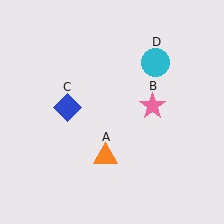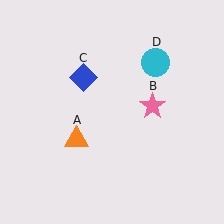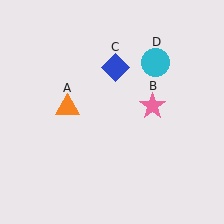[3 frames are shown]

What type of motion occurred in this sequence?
The orange triangle (object A), blue diamond (object C) rotated clockwise around the center of the scene.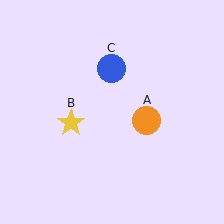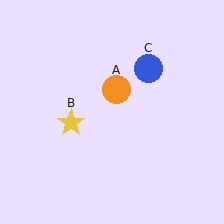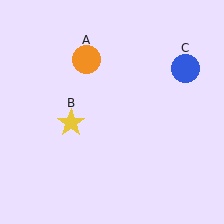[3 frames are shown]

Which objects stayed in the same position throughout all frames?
Yellow star (object B) remained stationary.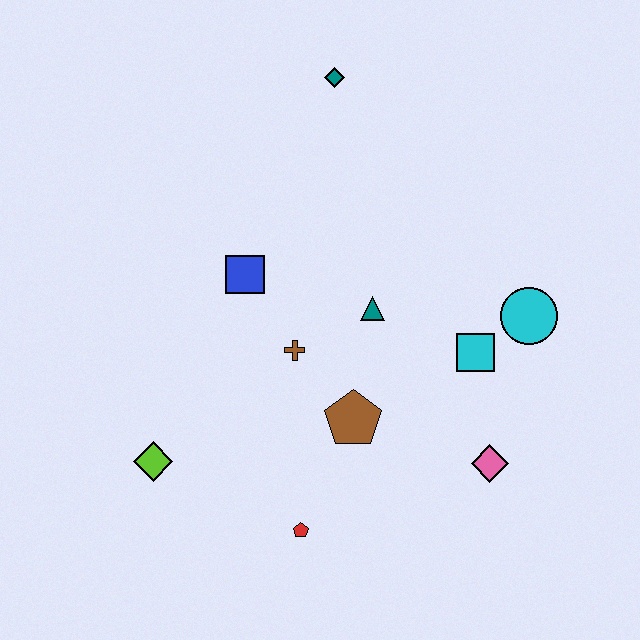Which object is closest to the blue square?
The brown cross is closest to the blue square.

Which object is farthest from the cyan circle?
The lime diamond is farthest from the cyan circle.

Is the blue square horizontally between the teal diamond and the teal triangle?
No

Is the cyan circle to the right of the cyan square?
Yes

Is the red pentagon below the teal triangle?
Yes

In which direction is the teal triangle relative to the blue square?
The teal triangle is to the right of the blue square.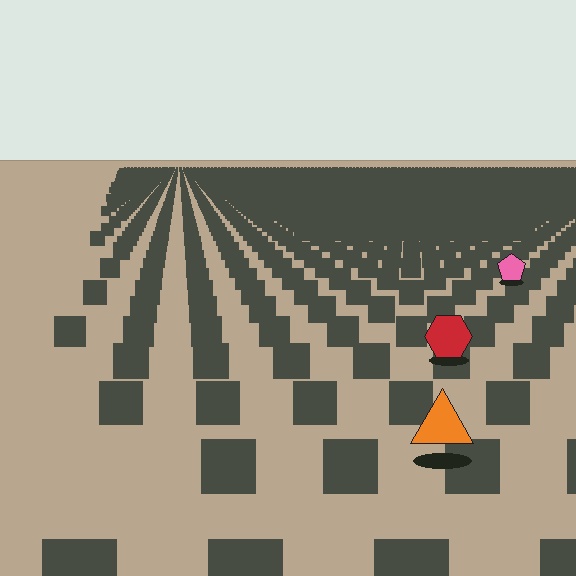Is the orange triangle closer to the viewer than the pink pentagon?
Yes. The orange triangle is closer — you can tell from the texture gradient: the ground texture is coarser near it.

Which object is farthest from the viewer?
The pink pentagon is farthest from the viewer. It appears smaller and the ground texture around it is denser.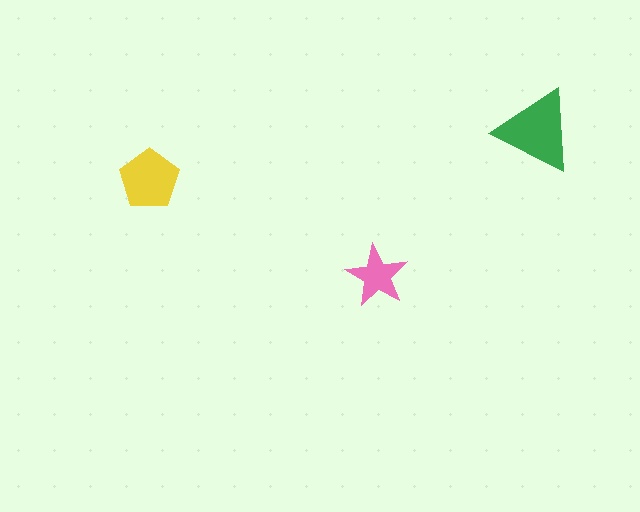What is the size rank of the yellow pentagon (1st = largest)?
2nd.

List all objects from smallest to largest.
The pink star, the yellow pentagon, the green triangle.